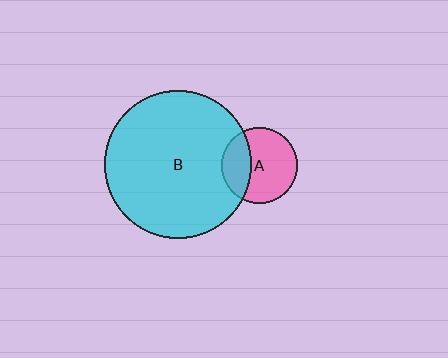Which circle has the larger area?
Circle B (cyan).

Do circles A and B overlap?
Yes.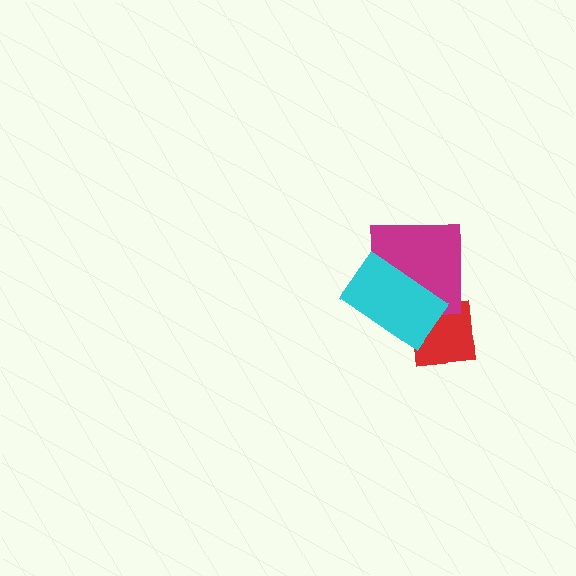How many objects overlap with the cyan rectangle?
2 objects overlap with the cyan rectangle.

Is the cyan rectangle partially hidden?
No, no other shape covers it.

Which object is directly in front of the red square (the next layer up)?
The magenta square is directly in front of the red square.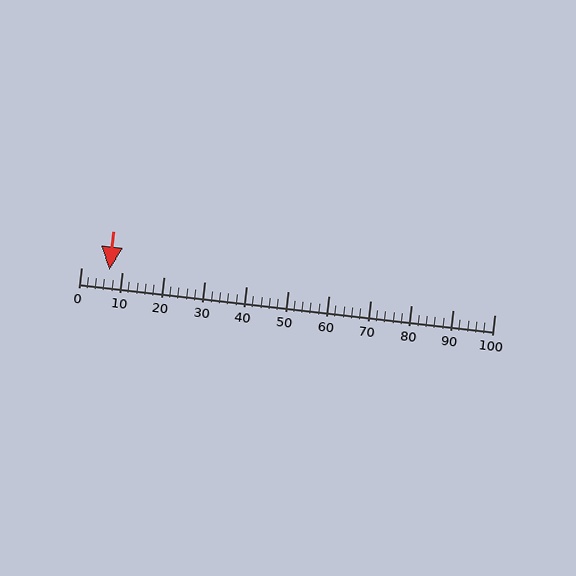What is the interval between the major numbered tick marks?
The major tick marks are spaced 10 units apart.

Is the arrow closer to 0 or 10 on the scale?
The arrow is closer to 10.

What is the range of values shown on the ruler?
The ruler shows values from 0 to 100.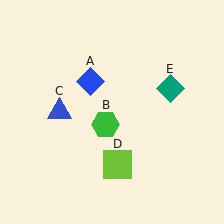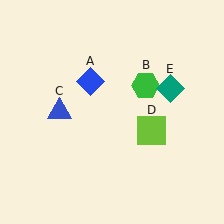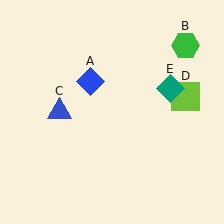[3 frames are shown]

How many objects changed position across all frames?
2 objects changed position: green hexagon (object B), lime square (object D).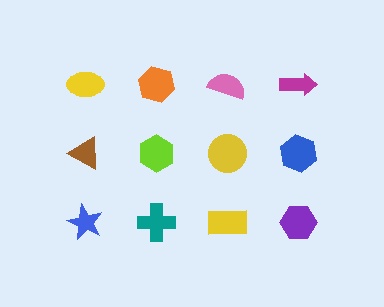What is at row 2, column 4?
A blue hexagon.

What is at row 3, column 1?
A blue star.